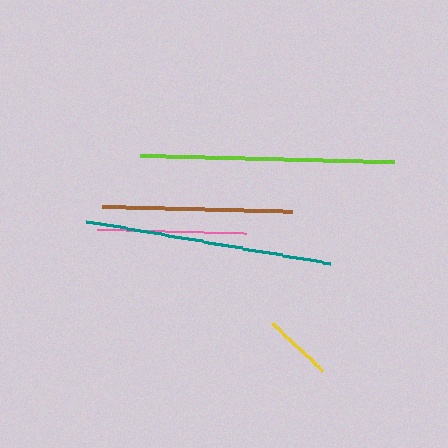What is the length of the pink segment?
The pink segment is approximately 149 pixels long.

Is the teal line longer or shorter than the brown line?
The teal line is longer than the brown line.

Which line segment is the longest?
The lime line is the longest at approximately 254 pixels.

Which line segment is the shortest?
The yellow line is the shortest at approximately 69 pixels.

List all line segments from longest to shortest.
From longest to shortest: lime, teal, brown, pink, yellow.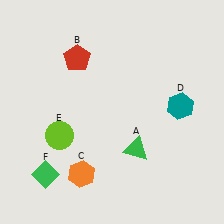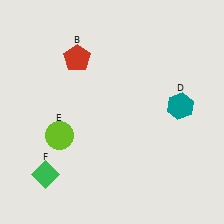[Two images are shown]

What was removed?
The orange hexagon (C), the green triangle (A) were removed in Image 2.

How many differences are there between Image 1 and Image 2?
There are 2 differences between the two images.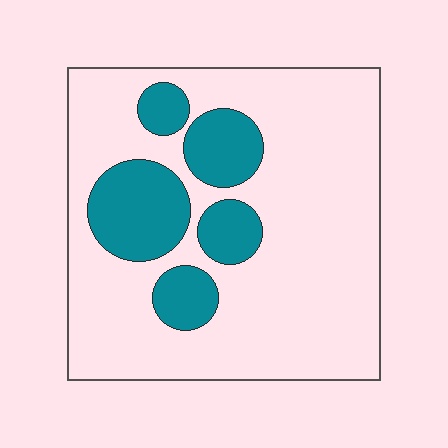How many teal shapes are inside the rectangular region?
5.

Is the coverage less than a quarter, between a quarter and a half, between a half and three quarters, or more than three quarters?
Less than a quarter.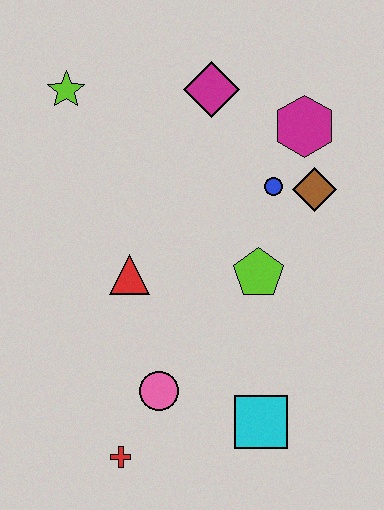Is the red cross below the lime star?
Yes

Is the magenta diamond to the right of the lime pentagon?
No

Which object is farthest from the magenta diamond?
The red cross is farthest from the magenta diamond.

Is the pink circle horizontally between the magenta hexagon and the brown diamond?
No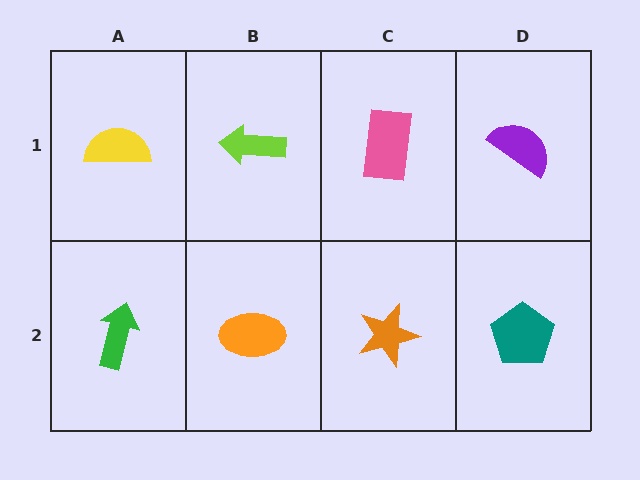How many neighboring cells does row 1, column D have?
2.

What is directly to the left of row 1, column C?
A lime arrow.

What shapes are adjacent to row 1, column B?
An orange ellipse (row 2, column B), a yellow semicircle (row 1, column A), a pink rectangle (row 1, column C).